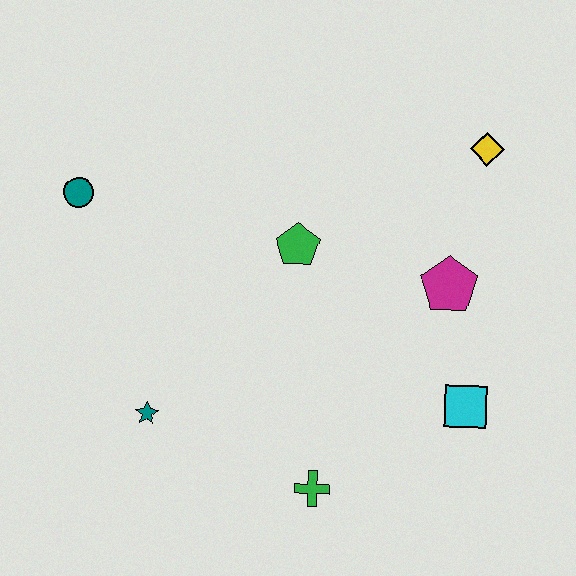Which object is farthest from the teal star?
The yellow diamond is farthest from the teal star.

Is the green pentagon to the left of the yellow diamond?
Yes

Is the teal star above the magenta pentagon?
No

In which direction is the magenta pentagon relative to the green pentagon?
The magenta pentagon is to the right of the green pentagon.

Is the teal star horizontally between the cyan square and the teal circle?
Yes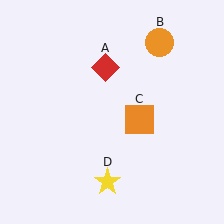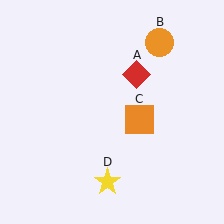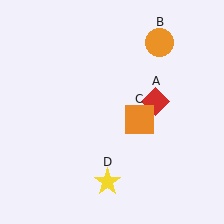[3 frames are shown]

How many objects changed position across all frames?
1 object changed position: red diamond (object A).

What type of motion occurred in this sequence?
The red diamond (object A) rotated clockwise around the center of the scene.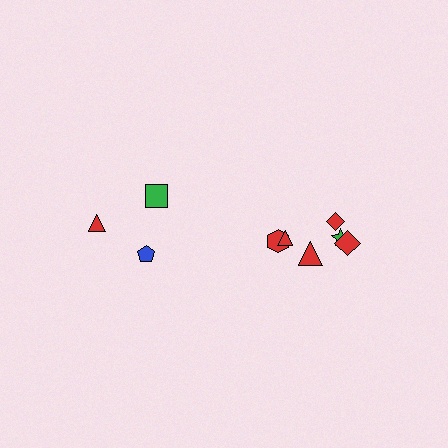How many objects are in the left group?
There are 3 objects.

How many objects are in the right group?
There are 6 objects.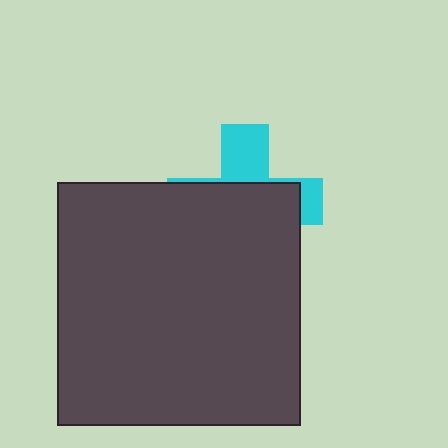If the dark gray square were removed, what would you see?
You would see the complete cyan cross.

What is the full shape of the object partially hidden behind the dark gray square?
The partially hidden object is a cyan cross.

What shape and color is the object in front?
The object in front is a dark gray square.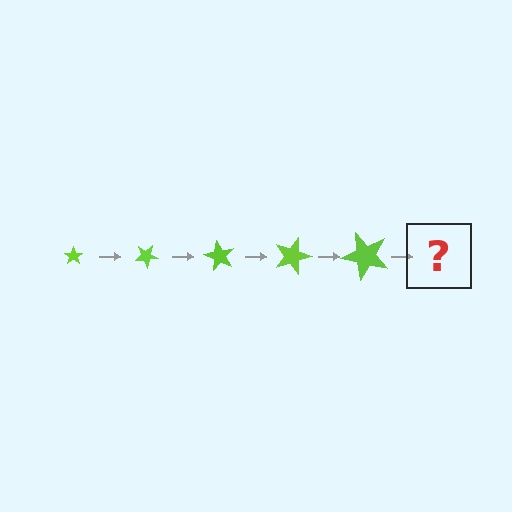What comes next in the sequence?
The next element should be a star, larger than the previous one and rotated 150 degrees from the start.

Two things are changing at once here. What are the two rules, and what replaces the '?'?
The two rules are that the star grows larger each step and it rotates 30 degrees each step. The '?' should be a star, larger than the previous one and rotated 150 degrees from the start.